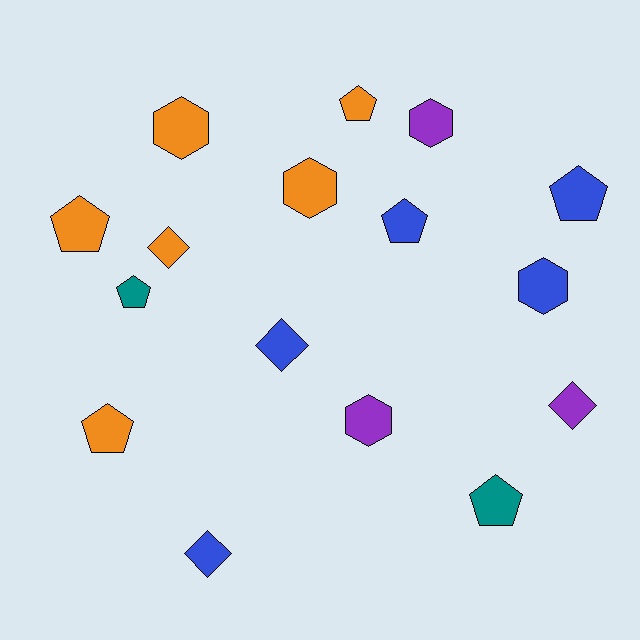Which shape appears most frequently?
Pentagon, with 7 objects.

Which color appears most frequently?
Orange, with 6 objects.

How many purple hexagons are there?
There are 2 purple hexagons.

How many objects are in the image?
There are 16 objects.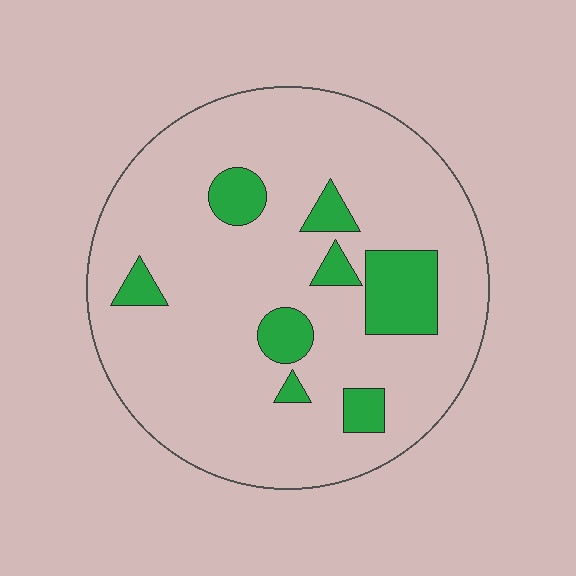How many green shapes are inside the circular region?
8.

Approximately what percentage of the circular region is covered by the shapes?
Approximately 15%.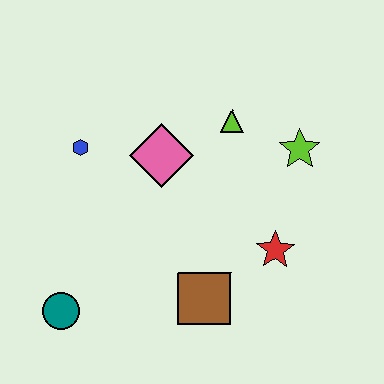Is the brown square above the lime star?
No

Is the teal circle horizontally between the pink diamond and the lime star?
No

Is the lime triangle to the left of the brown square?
No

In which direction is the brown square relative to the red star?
The brown square is to the left of the red star.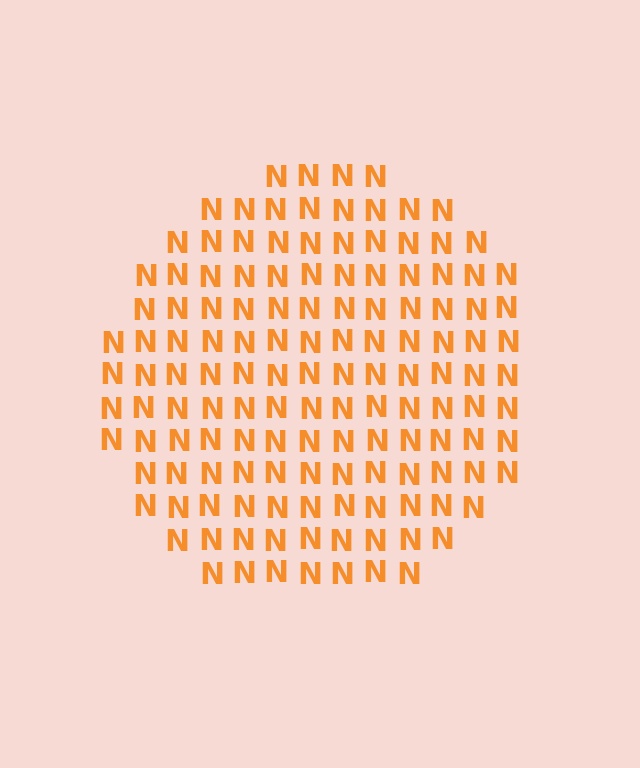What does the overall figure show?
The overall figure shows a circle.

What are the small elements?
The small elements are letter N's.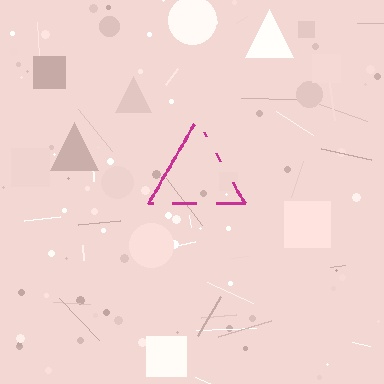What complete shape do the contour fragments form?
The contour fragments form a triangle.